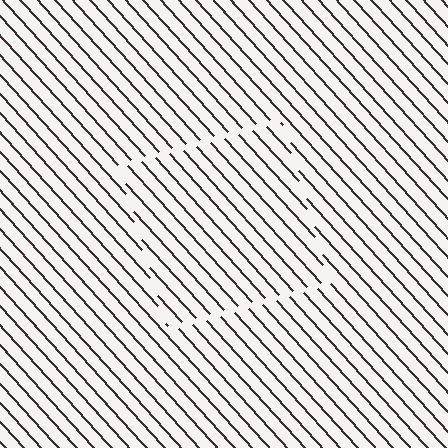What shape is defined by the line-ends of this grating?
An illusory square. The interior of the shape contains the same grating, shifted by half a period — the contour is defined by the phase discontinuity where line-ends from the inner and outer gratings abut.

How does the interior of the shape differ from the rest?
The interior of the shape contains the same grating, shifted by half a period — the contour is defined by the phase discontinuity where line-ends from the inner and outer gratings abut.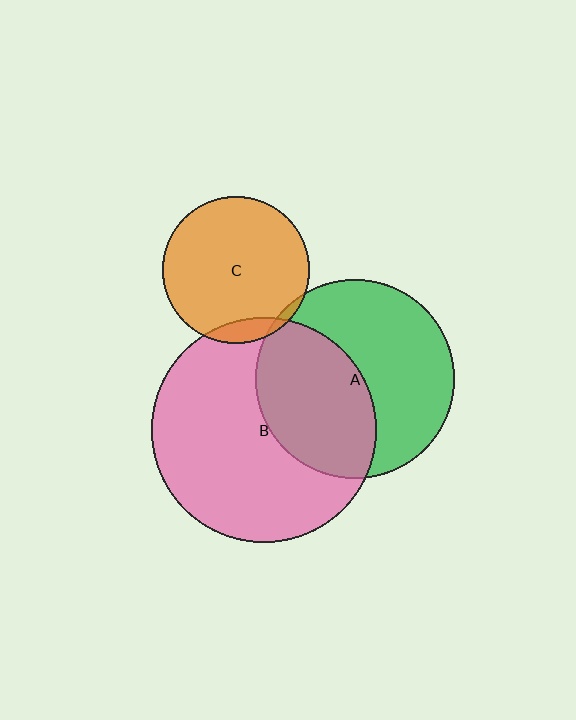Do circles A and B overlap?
Yes.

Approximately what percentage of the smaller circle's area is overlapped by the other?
Approximately 45%.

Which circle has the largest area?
Circle B (pink).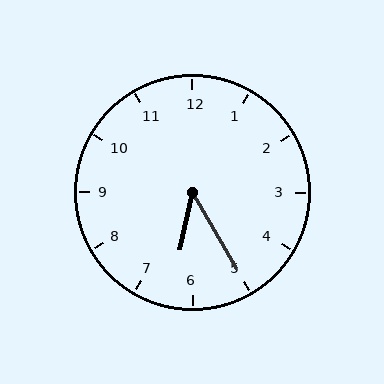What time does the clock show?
6:25.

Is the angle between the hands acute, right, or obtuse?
It is acute.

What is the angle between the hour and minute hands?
Approximately 42 degrees.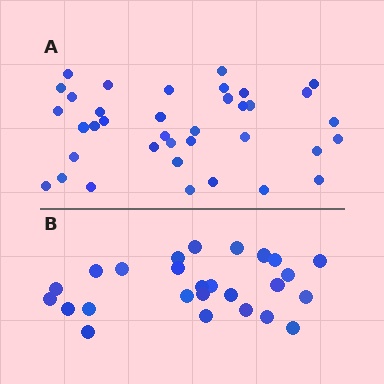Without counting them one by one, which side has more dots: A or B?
Region A (the top region) has more dots.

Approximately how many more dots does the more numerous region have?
Region A has roughly 12 or so more dots than region B.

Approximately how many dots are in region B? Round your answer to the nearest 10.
About 30 dots. (The exact count is 26, which rounds to 30.)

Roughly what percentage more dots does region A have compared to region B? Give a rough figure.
About 40% more.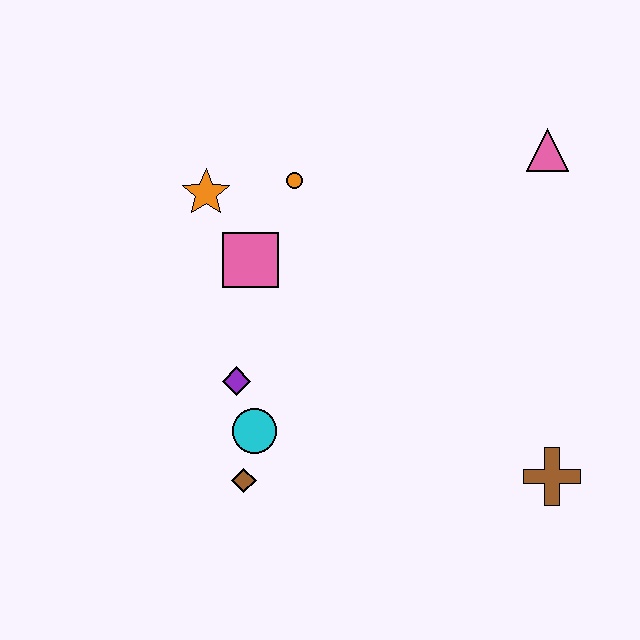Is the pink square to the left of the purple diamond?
No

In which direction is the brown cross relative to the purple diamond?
The brown cross is to the right of the purple diamond.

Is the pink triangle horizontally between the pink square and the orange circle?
No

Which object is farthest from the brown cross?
The orange star is farthest from the brown cross.